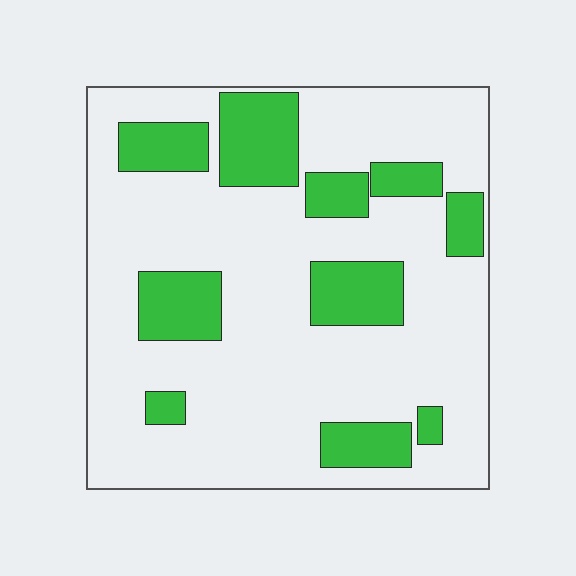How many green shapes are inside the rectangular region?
10.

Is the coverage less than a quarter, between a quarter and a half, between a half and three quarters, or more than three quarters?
Less than a quarter.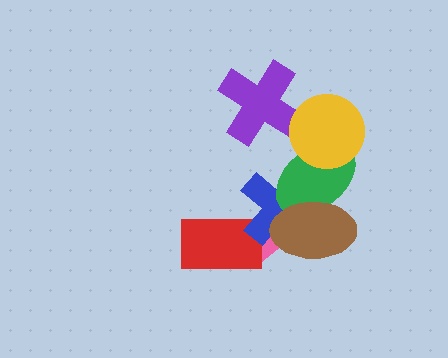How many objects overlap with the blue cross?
4 objects overlap with the blue cross.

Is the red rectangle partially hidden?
Yes, it is partially covered by another shape.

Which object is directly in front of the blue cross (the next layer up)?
The green ellipse is directly in front of the blue cross.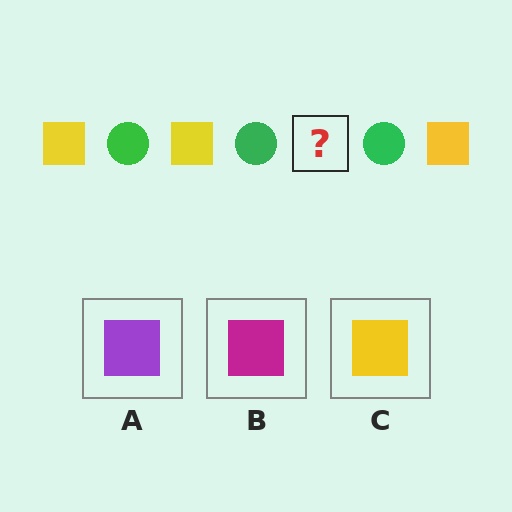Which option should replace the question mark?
Option C.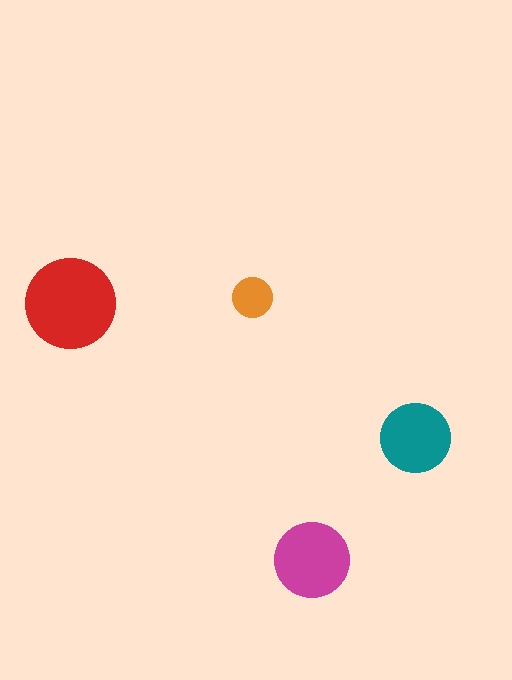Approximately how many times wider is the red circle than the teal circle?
About 1.5 times wider.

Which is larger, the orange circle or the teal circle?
The teal one.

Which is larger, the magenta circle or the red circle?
The red one.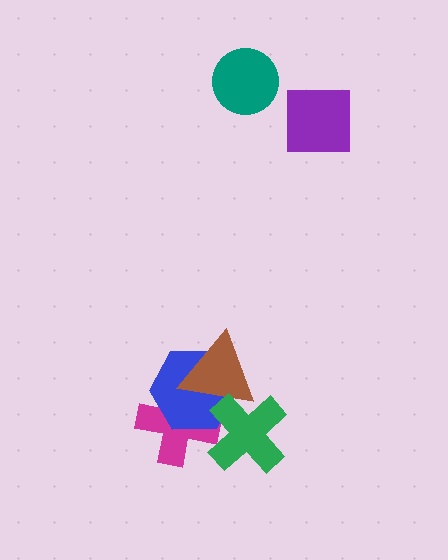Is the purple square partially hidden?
No, no other shape covers it.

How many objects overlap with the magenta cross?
3 objects overlap with the magenta cross.